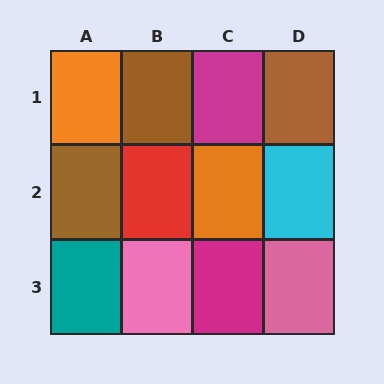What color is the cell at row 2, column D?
Cyan.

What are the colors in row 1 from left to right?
Orange, brown, magenta, brown.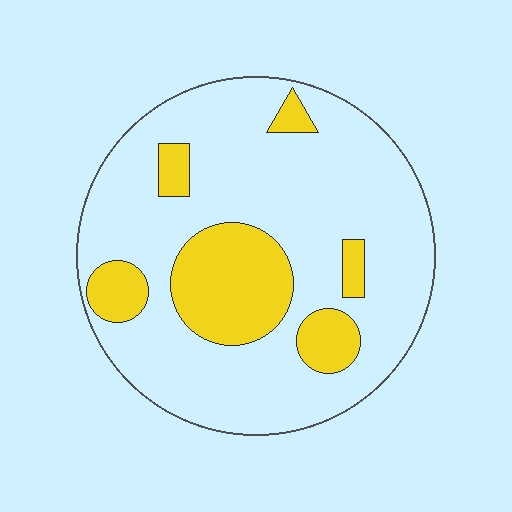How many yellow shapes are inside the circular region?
6.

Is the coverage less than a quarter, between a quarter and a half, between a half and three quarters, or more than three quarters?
Less than a quarter.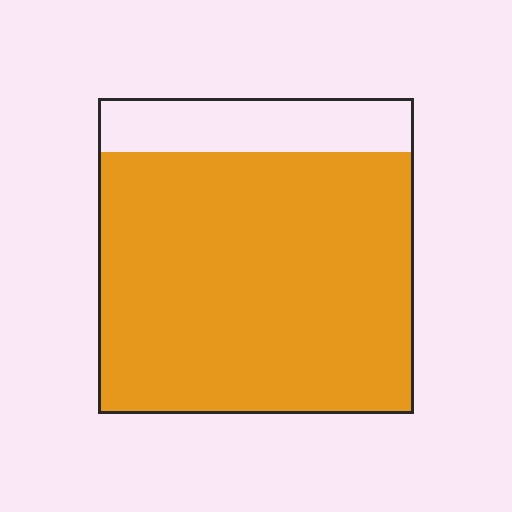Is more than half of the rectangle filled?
Yes.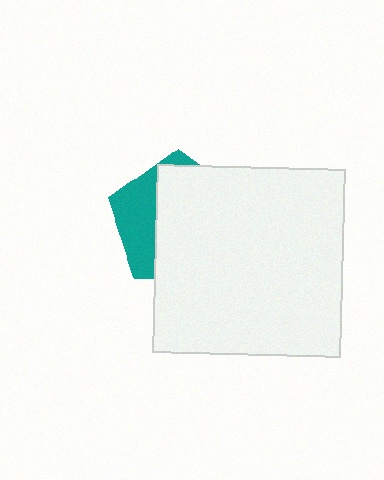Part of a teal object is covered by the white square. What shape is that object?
It is a pentagon.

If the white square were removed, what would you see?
You would see the complete teal pentagon.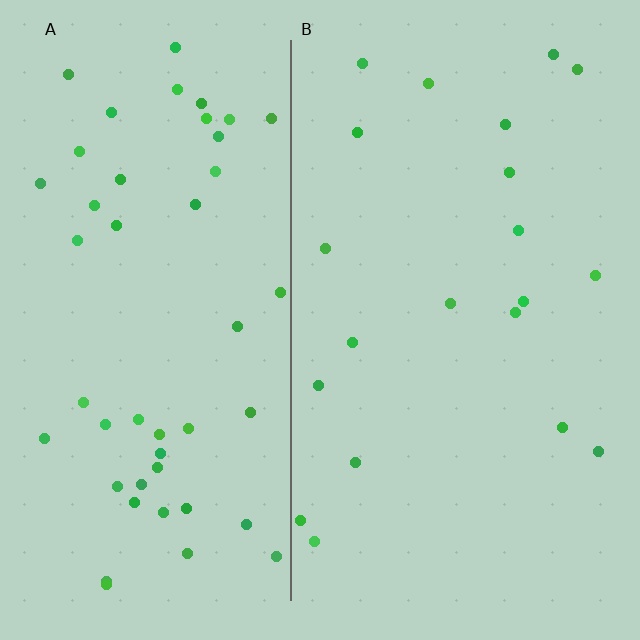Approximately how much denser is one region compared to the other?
Approximately 2.4× — region A over region B.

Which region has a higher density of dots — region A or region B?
A (the left).